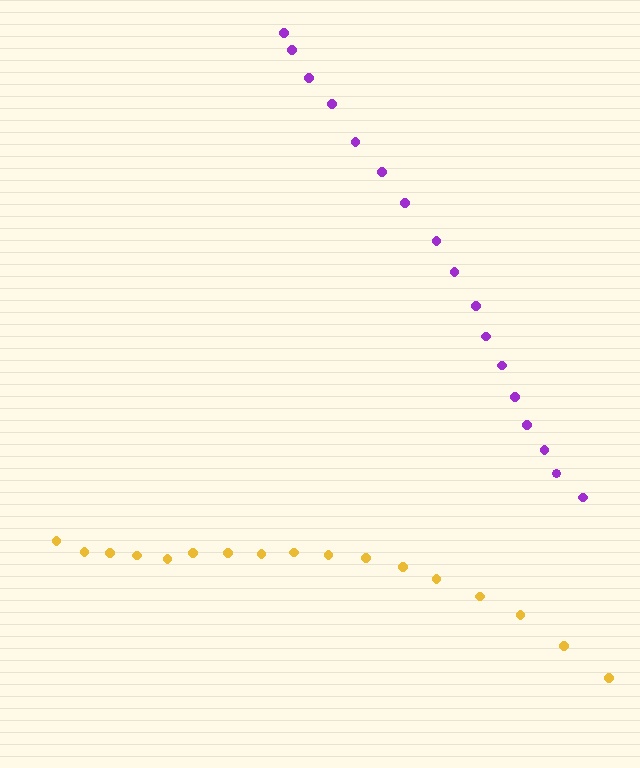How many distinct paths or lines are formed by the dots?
There are 2 distinct paths.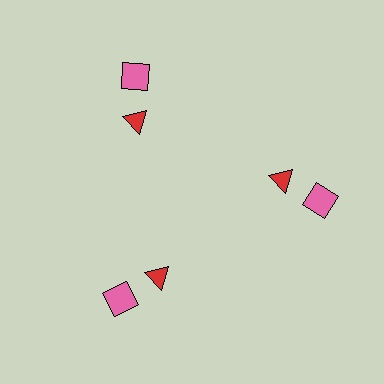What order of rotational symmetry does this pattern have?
This pattern has 3-fold rotational symmetry.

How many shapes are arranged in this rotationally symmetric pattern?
There are 6 shapes, arranged in 3 groups of 2.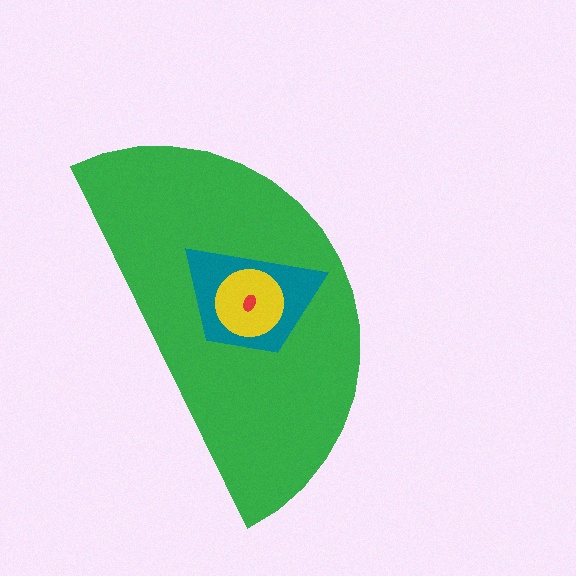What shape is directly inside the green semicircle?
The teal trapezoid.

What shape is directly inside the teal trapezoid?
The yellow circle.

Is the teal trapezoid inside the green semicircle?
Yes.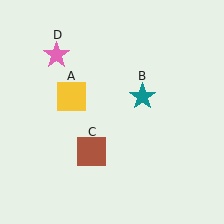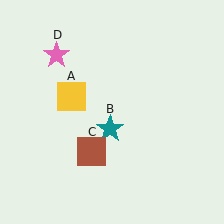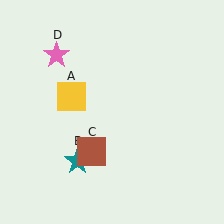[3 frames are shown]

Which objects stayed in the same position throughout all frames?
Yellow square (object A) and brown square (object C) and pink star (object D) remained stationary.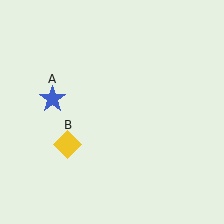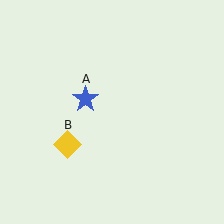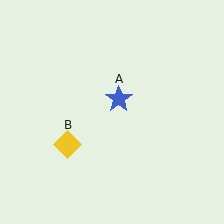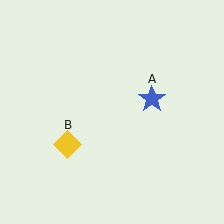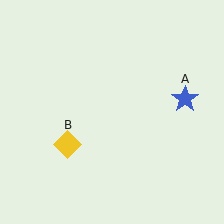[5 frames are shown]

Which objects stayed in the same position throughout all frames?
Yellow diamond (object B) remained stationary.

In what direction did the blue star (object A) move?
The blue star (object A) moved right.